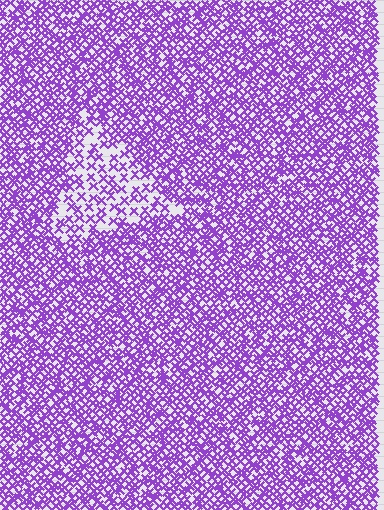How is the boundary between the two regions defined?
The boundary is defined by a change in element density (approximately 2.1x ratio). All elements are the same color, size, and shape.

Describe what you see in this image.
The image contains small purple elements arranged at two different densities. A triangle-shaped region is visible where the elements are less densely packed than the surrounding area.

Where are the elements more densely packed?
The elements are more densely packed outside the triangle boundary.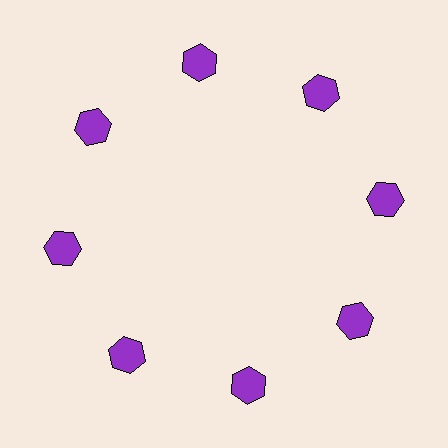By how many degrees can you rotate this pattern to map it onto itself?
The pattern maps onto itself every 45 degrees of rotation.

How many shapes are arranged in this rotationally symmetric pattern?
There are 8 shapes, arranged in 8 groups of 1.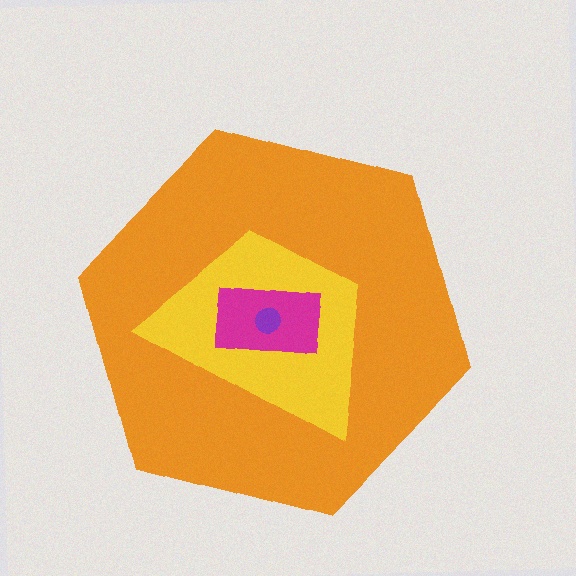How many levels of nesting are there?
4.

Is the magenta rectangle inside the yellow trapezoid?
Yes.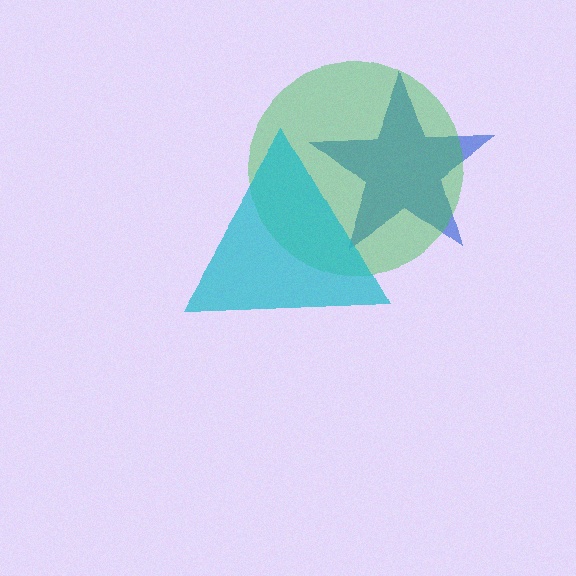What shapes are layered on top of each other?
The layered shapes are: a blue star, a green circle, a cyan triangle.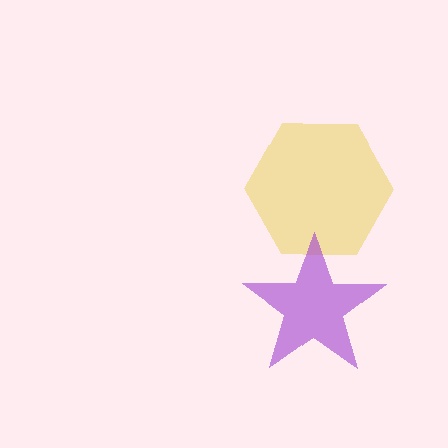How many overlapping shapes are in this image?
There are 2 overlapping shapes in the image.